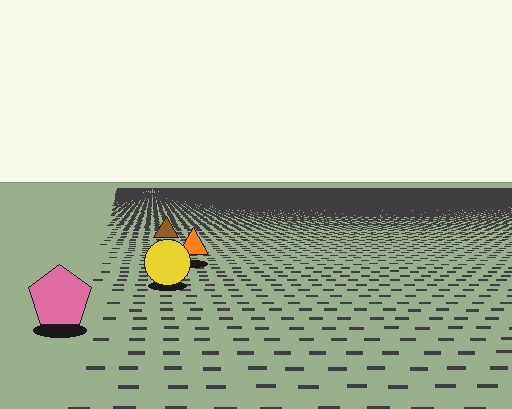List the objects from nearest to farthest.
From nearest to farthest: the pink pentagon, the yellow circle, the orange triangle, the brown triangle.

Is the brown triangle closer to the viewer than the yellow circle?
No. The yellow circle is closer — you can tell from the texture gradient: the ground texture is coarser near it.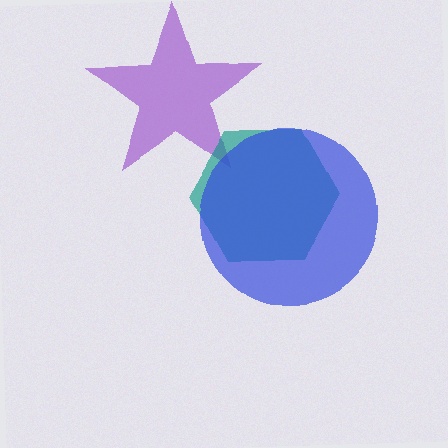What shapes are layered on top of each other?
The layered shapes are: a purple star, a teal hexagon, a blue circle.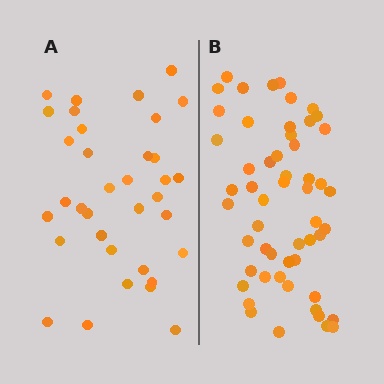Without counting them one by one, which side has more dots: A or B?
Region B (the right region) has more dots.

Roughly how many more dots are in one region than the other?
Region B has approximately 20 more dots than region A.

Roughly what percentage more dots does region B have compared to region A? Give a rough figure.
About 55% more.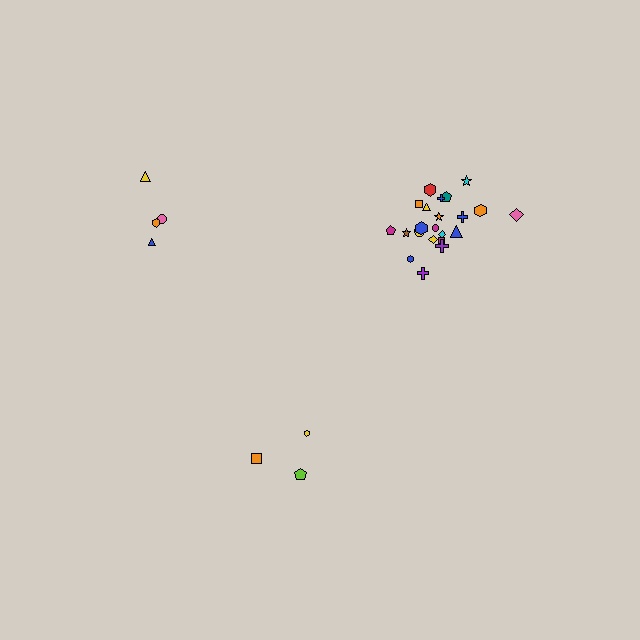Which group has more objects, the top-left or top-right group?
The top-right group.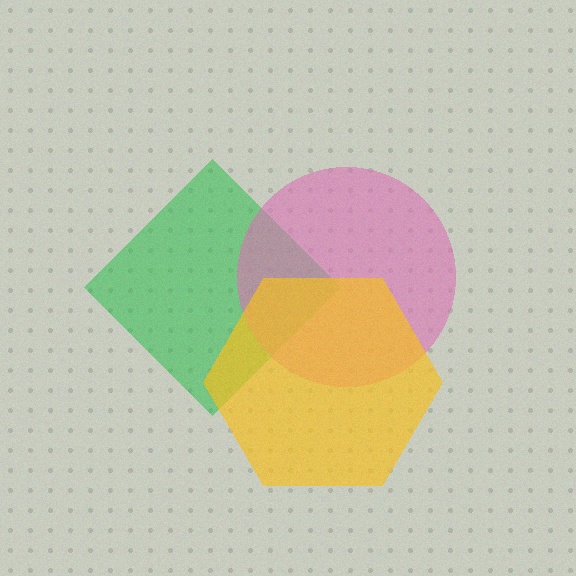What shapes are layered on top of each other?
The layered shapes are: a green diamond, a pink circle, a yellow hexagon.